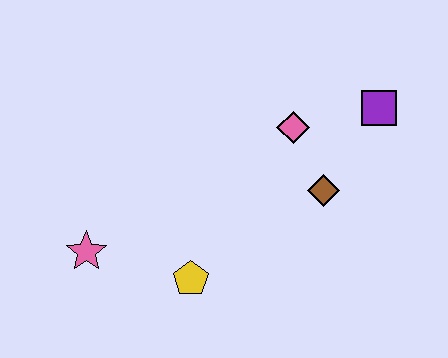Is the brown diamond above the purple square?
No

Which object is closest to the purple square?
The pink diamond is closest to the purple square.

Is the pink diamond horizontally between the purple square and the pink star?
Yes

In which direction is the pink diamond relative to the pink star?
The pink diamond is to the right of the pink star.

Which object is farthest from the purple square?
The pink star is farthest from the purple square.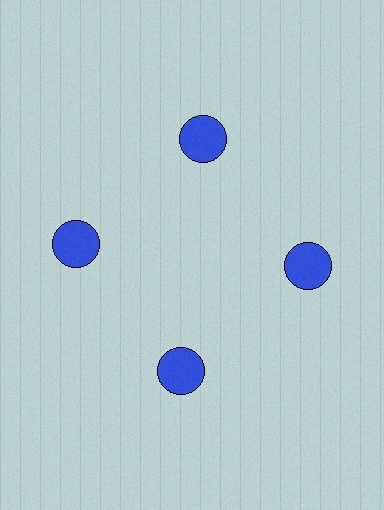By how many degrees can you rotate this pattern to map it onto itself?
The pattern maps onto itself every 90 degrees of rotation.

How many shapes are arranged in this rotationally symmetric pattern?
There are 4 shapes, arranged in 4 groups of 1.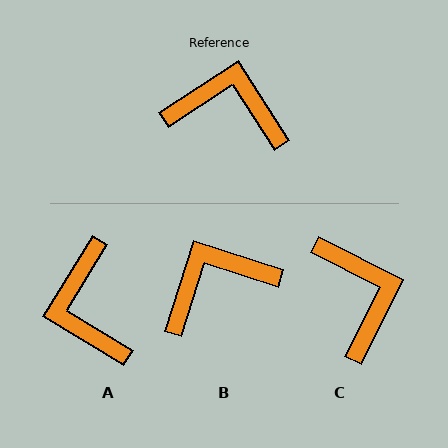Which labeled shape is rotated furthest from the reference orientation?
A, about 116 degrees away.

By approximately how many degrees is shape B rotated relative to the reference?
Approximately 39 degrees counter-clockwise.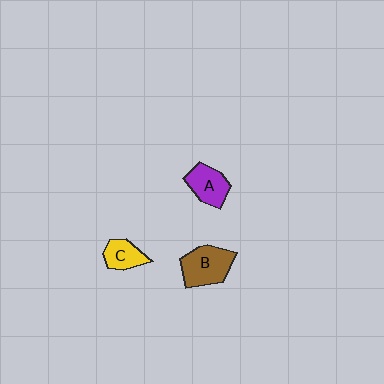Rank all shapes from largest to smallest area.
From largest to smallest: B (brown), A (purple), C (yellow).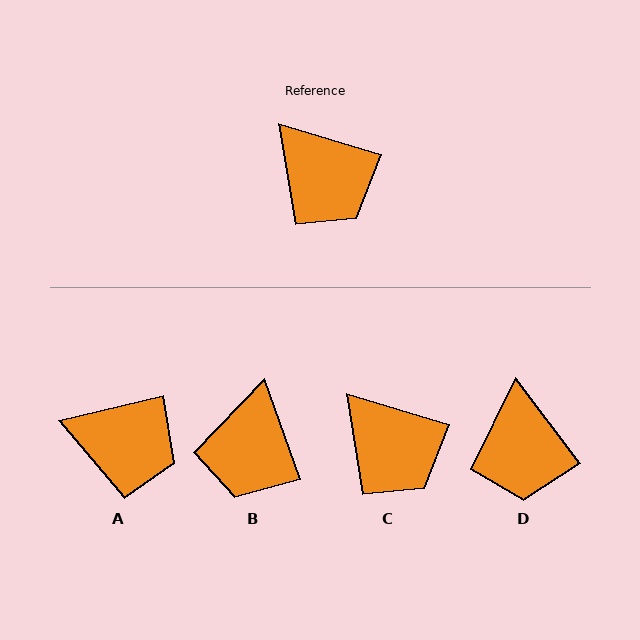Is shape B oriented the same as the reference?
No, it is off by about 53 degrees.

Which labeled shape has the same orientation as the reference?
C.